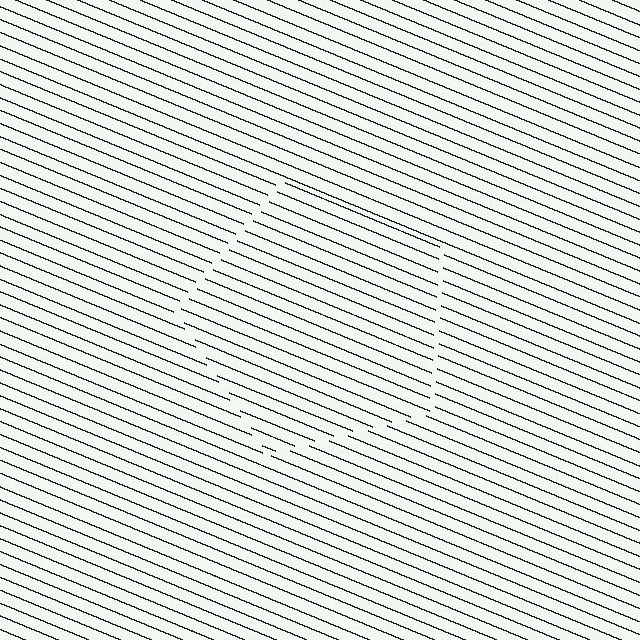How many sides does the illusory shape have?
5 sides — the line-ends trace a pentagon.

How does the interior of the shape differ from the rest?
The interior of the shape contains the same grating, shifted by half a period — the contour is defined by the phase discontinuity where line-ends from the inner and outer gratings abut.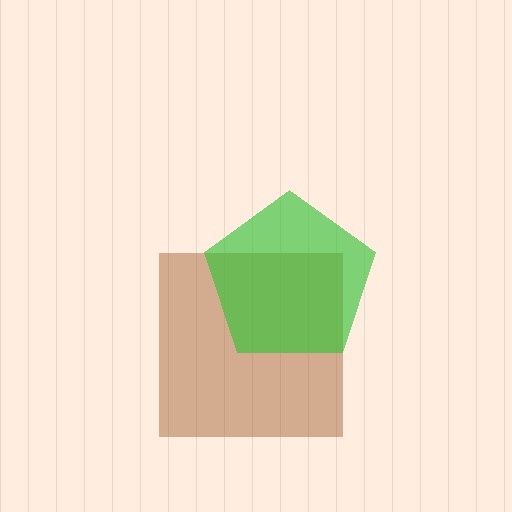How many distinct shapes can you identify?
There are 2 distinct shapes: a brown square, a green pentagon.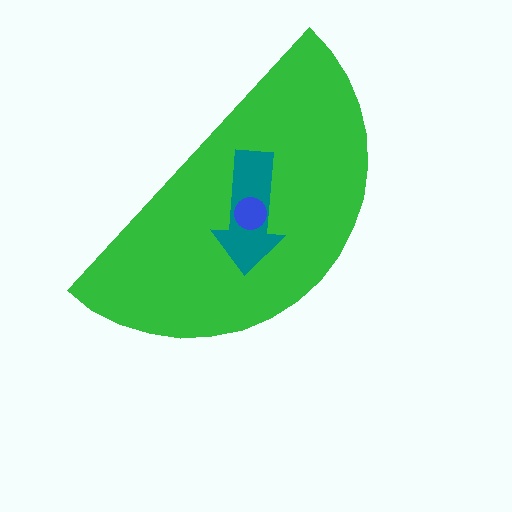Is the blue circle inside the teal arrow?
Yes.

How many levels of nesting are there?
3.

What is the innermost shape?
The blue circle.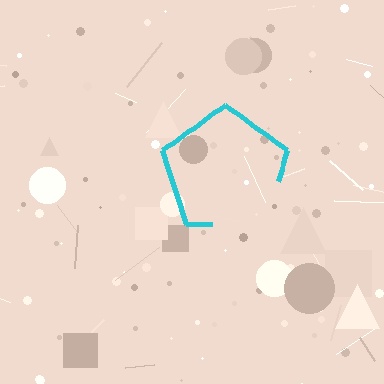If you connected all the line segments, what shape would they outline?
They would outline a pentagon.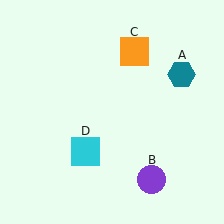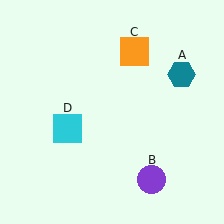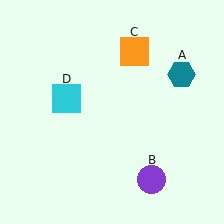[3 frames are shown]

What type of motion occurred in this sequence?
The cyan square (object D) rotated clockwise around the center of the scene.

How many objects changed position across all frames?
1 object changed position: cyan square (object D).